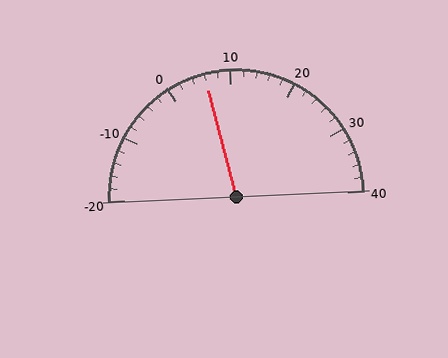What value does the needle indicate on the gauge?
The needle indicates approximately 6.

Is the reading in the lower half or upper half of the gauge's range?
The reading is in the lower half of the range (-20 to 40).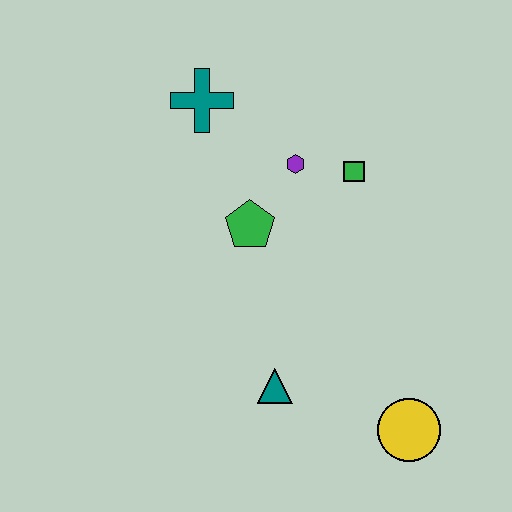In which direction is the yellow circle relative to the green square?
The yellow circle is below the green square.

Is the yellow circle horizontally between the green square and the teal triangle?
No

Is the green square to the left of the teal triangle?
No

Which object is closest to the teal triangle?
The yellow circle is closest to the teal triangle.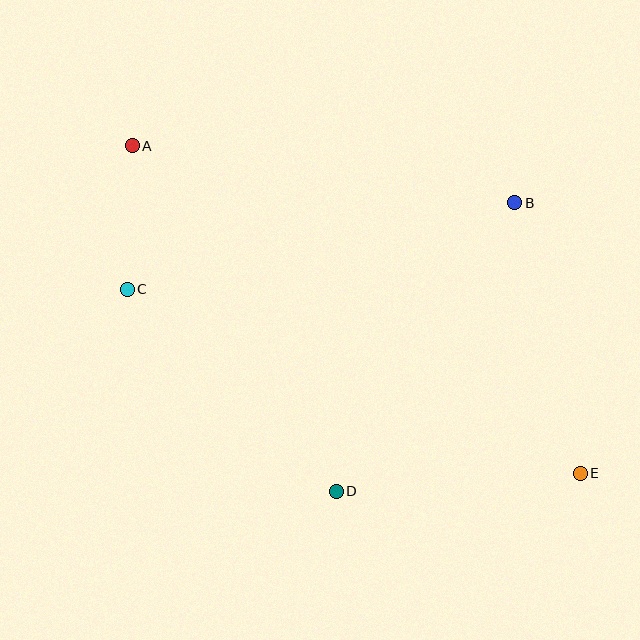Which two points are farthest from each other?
Points A and E are farthest from each other.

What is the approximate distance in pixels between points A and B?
The distance between A and B is approximately 387 pixels.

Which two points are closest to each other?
Points A and C are closest to each other.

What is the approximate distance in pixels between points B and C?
The distance between B and C is approximately 397 pixels.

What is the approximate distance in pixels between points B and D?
The distance between B and D is approximately 339 pixels.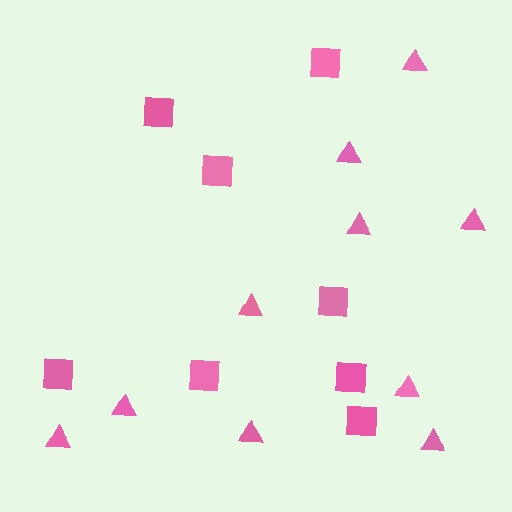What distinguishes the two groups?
There are 2 groups: one group of squares (8) and one group of triangles (10).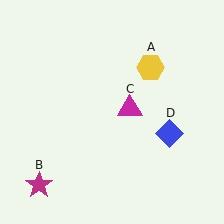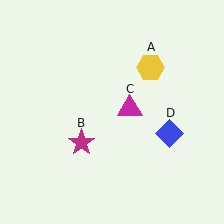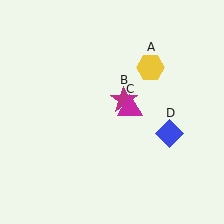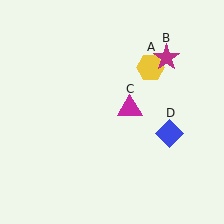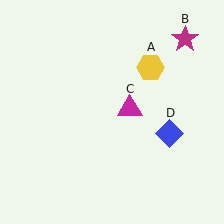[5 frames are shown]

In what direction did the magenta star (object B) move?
The magenta star (object B) moved up and to the right.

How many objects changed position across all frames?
1 object changed position: magenta star (object B).